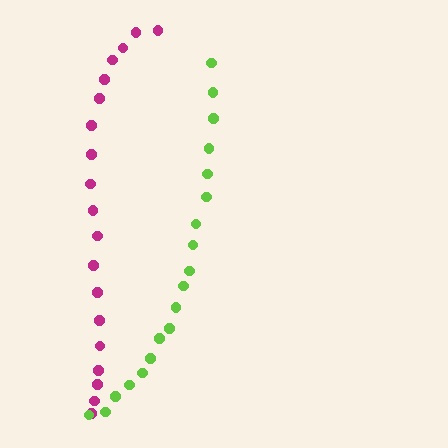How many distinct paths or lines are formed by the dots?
There are 2 distinct paths.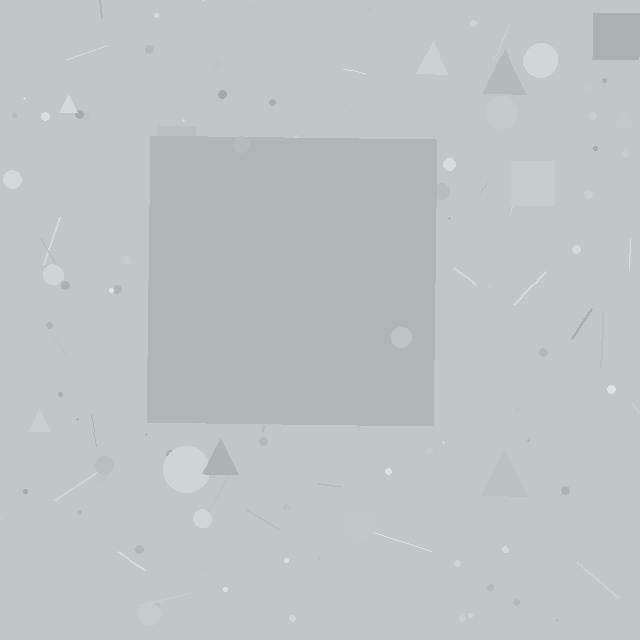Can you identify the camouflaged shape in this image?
The camouflaged shape is a square.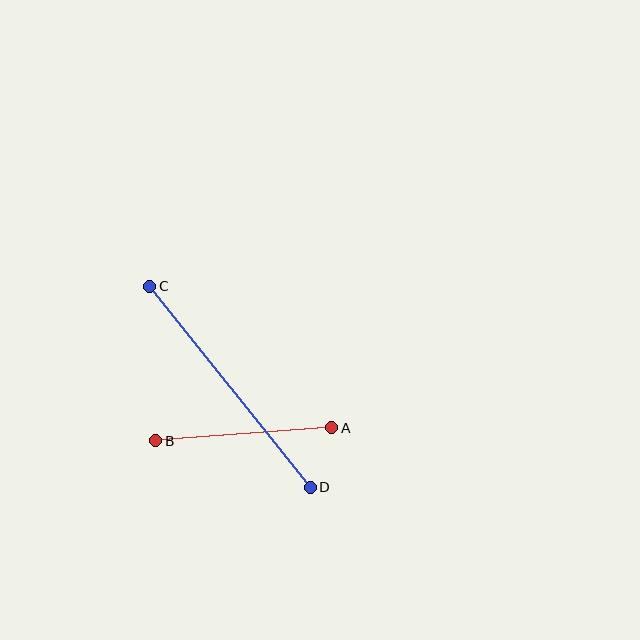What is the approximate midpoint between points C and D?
The midpoint is at approximately (230, 387) pixels.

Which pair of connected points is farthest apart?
Points C and D are farthest apart.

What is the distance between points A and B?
The distance is approximately 176 pixels.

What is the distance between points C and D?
The distance is approximately 257 pixels.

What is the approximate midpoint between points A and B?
The midpoint is at approximately (244, 434) pixels.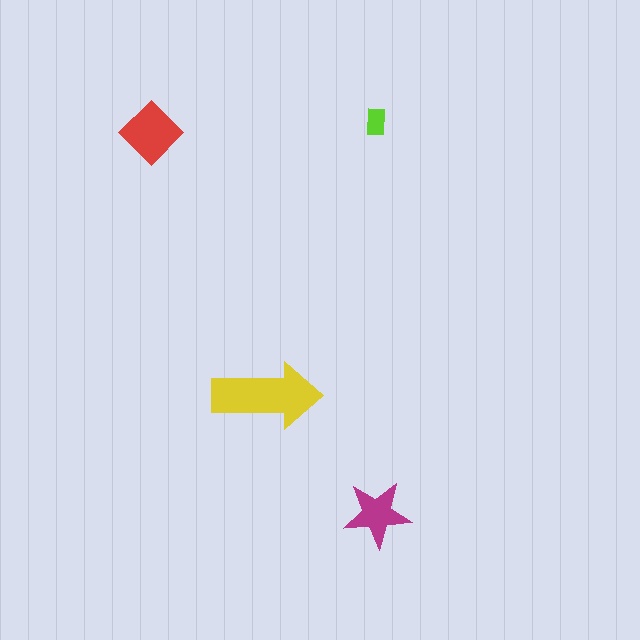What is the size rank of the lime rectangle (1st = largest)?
4th.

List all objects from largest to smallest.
The yellow arrow, the red diamond, the magenta star, the lime rectangle.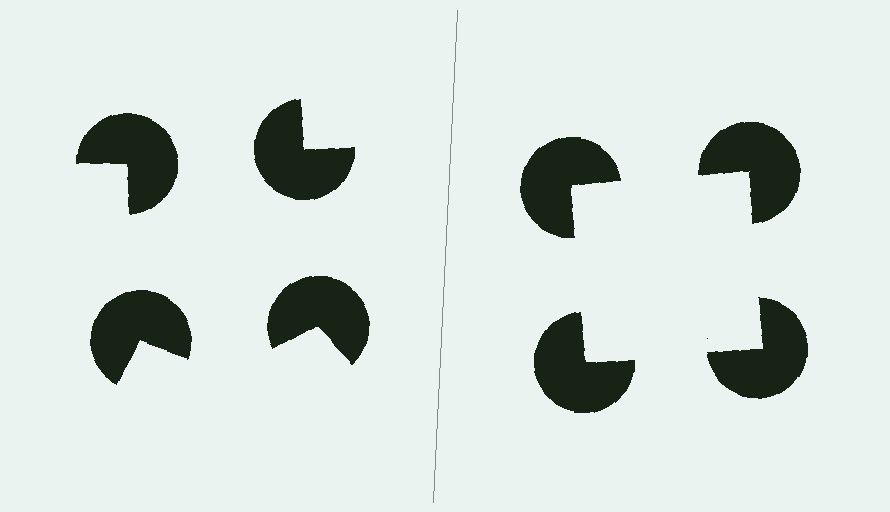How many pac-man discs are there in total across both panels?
8 — 4 on each side.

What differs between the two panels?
The pac-man discs are positioned identically on both sides; only the wedge orientations differ. On the right they align to a square; on the left they are misaligned.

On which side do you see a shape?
An illusory square appears on the right side. On the left side the wedge cuts are rotated, so no coherent shape forms.